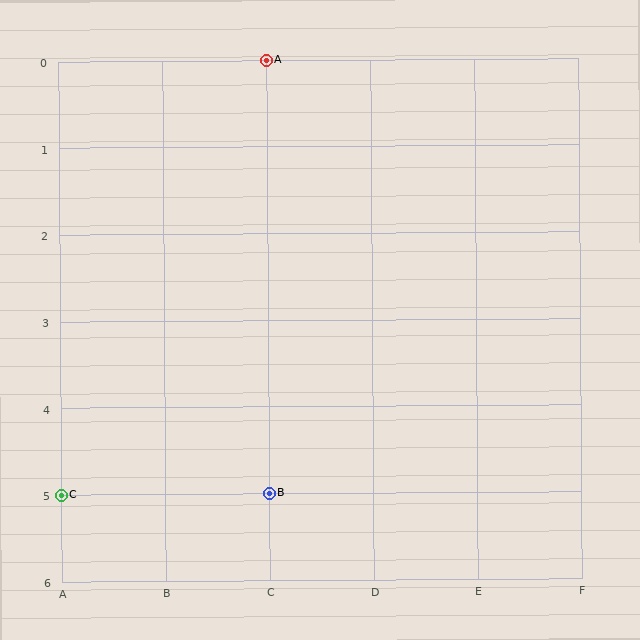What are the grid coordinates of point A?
Point A is at grid coordinates (C, 0).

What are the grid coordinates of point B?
Point B is at grid coordinates (C, 5).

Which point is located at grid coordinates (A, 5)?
Point C is at (A, 5).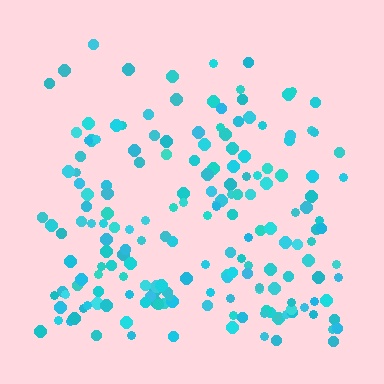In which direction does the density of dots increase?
From top to bottom, with the bottom side densest.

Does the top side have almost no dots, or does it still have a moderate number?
Still a moderate number, just noticeably fewer than the bottom.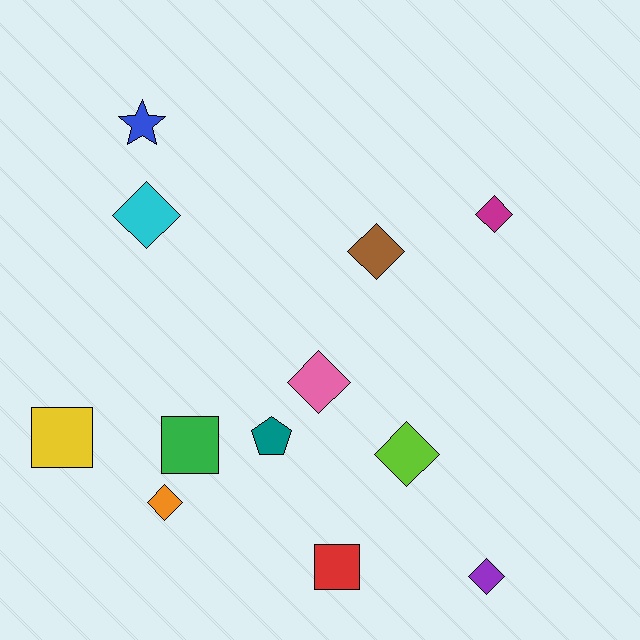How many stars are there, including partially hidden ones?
There is 1 star.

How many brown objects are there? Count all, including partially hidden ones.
There is 1 brown object.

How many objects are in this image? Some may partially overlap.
There are 12 objects.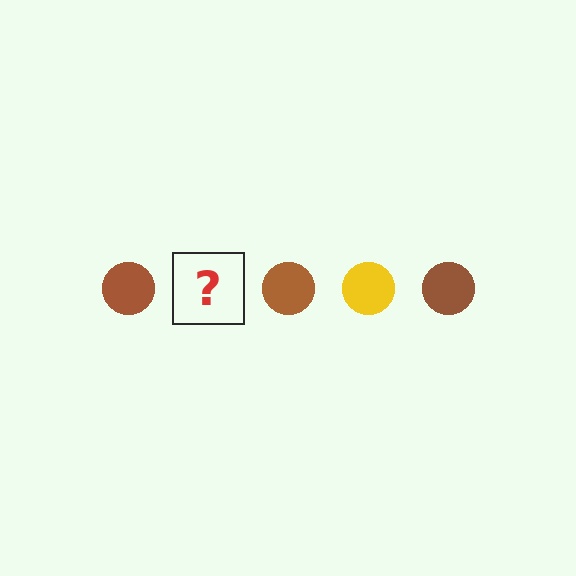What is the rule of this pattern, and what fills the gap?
The rule is that the pattern cycles through brown, yellow circles. The gap should be filled with a yellow circle.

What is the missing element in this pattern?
The missing element is a yellow circle.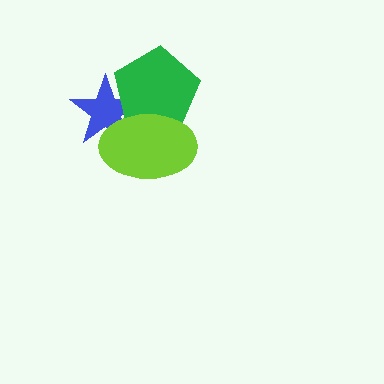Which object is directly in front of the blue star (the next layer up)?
The green pentagon is directly in front of the blue star.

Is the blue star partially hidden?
Yes, it is partially covered by another shape.